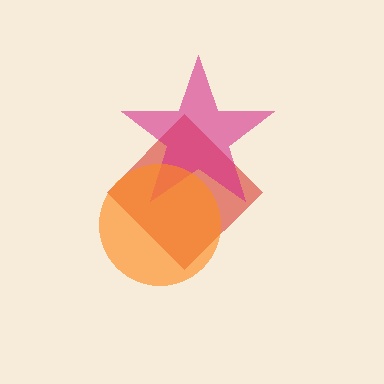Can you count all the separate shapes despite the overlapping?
Yes, there are 3 separate shapes.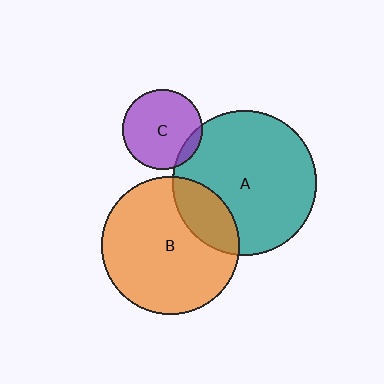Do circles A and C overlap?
Yes.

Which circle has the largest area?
Circle A (teal).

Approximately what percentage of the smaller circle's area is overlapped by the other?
Approximately 10%.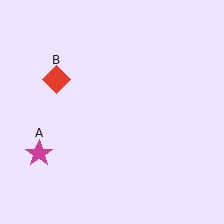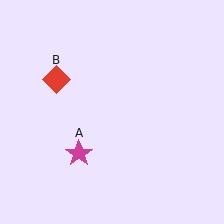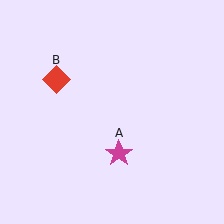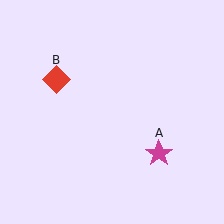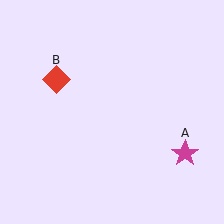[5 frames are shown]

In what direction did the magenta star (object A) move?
The magenta star (object A) moved right.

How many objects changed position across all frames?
1 object changed position: magenta star (object A).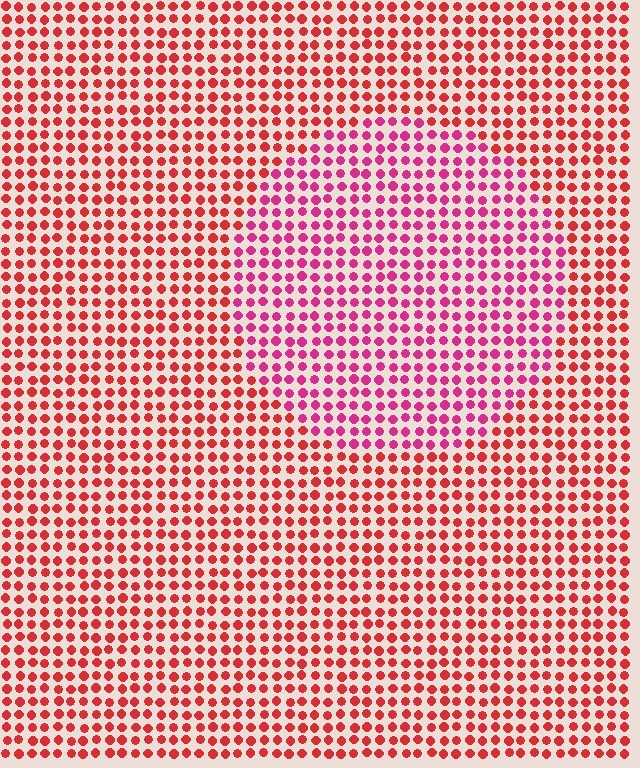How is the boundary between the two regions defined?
The boundary is defined purely by a slight shift in hue (about 32 degrees). Spacing, size, and orientation are identical on both sides.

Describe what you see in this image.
The image is filled with small red elements in a uniform arrangement. A circle-shaped region is visible where the elements are tinted to a slightly different hue, forming a subtle color boundary.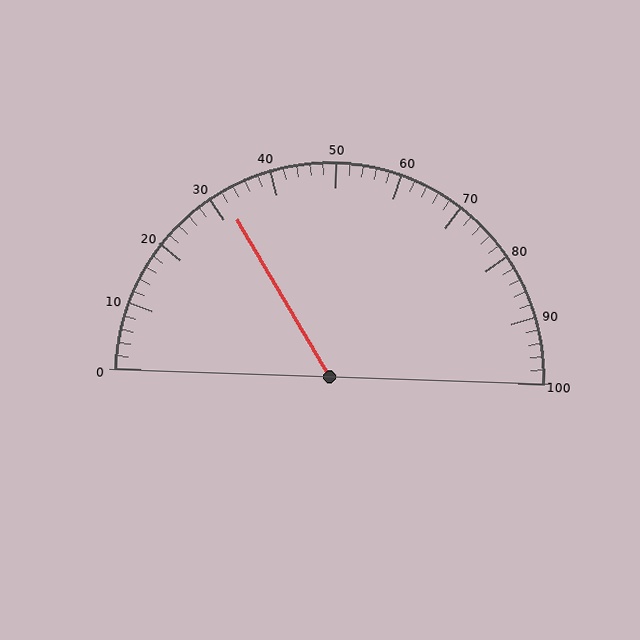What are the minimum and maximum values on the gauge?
The gauge ranges from 0 to 100.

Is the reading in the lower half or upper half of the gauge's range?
The reading is in the lower half of the range (0 to 100).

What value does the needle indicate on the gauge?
The needle indicates approximately 32.